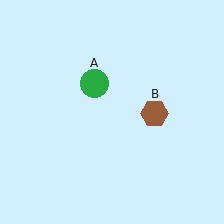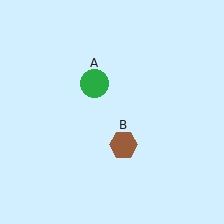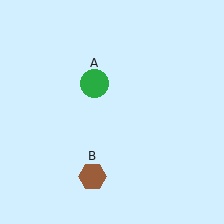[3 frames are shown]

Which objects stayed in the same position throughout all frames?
Green circle (object A) remained stationary.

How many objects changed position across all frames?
1 object changed position: brown hexagon (object B).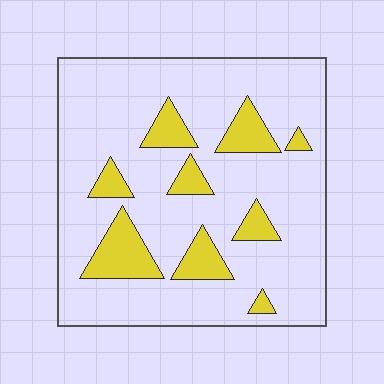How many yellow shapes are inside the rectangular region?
9.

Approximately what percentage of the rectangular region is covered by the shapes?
Approximately 15%.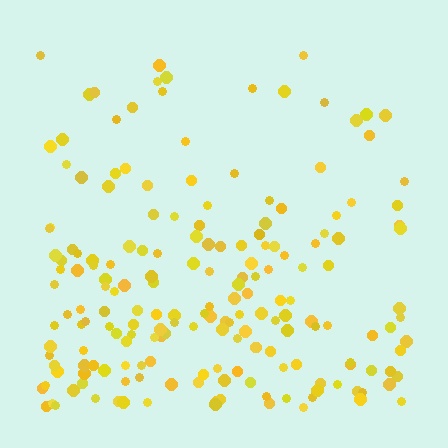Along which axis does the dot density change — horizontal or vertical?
Vertical.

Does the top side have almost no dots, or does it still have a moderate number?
Still a moderate number, just noticeably fewer than the bottom.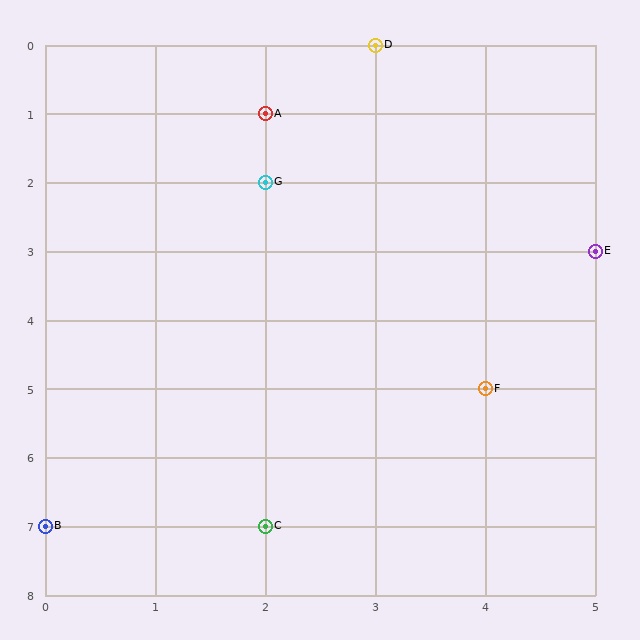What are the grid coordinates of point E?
Point E is at grid coordinates (5, 3).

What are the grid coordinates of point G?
Point G is at grid coordinates (2, 2).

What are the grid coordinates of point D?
Point D is at grid coordinates (3, 0).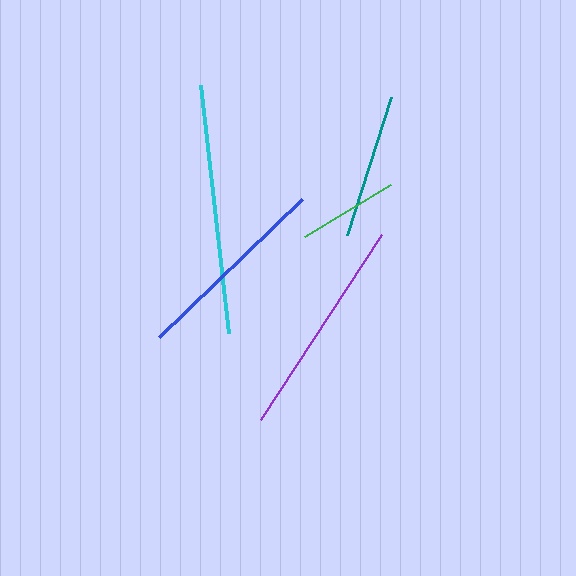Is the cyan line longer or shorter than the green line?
The cyan line is longer than the green line.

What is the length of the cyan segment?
The cyan segment is approximately 249 pixels long.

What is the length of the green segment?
The green segment is approximately 100 pixels long.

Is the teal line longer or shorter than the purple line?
The purple line is longer than the teal line.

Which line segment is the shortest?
The green line is the shortest at approximately 100 pixels.